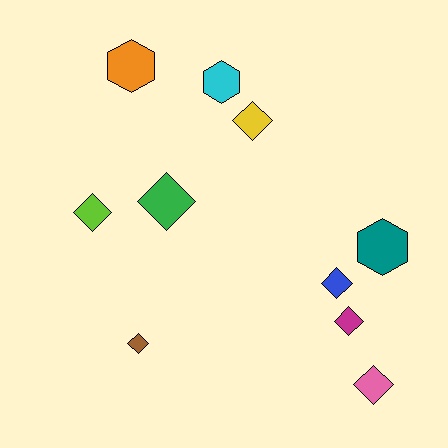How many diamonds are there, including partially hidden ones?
There are 7 diamonds.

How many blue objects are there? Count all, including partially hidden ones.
There is 1 blue object.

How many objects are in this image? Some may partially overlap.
There are 10 objects.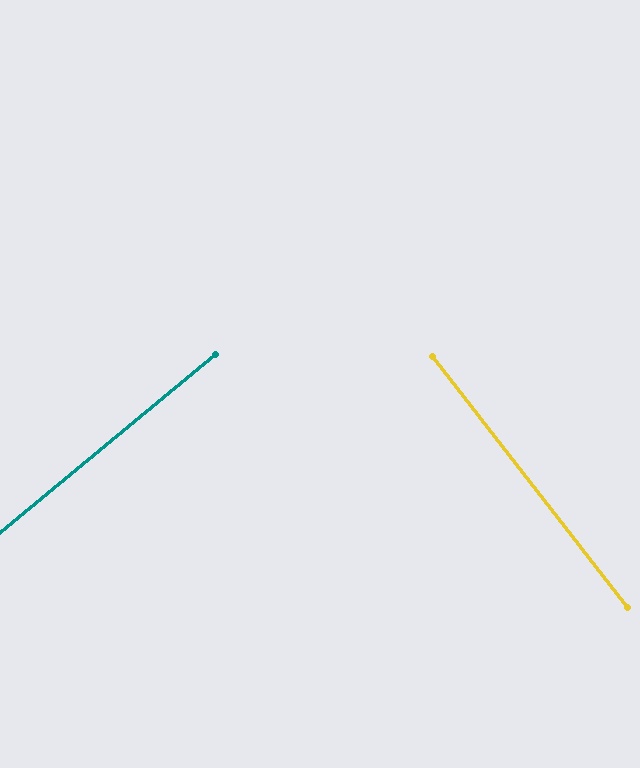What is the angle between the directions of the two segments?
Approximately 88 degrees.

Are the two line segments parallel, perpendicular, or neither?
Perpendicular — they meet at approximately 88°.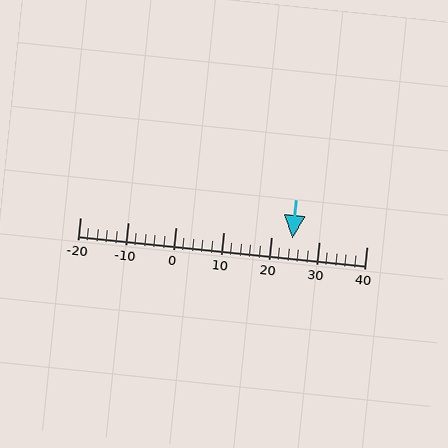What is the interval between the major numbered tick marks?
The major tick marks are spaced 10 units apart.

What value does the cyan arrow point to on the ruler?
The cyan arrow points to approximately 24.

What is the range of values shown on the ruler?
The ruler shows values from -20 to 40.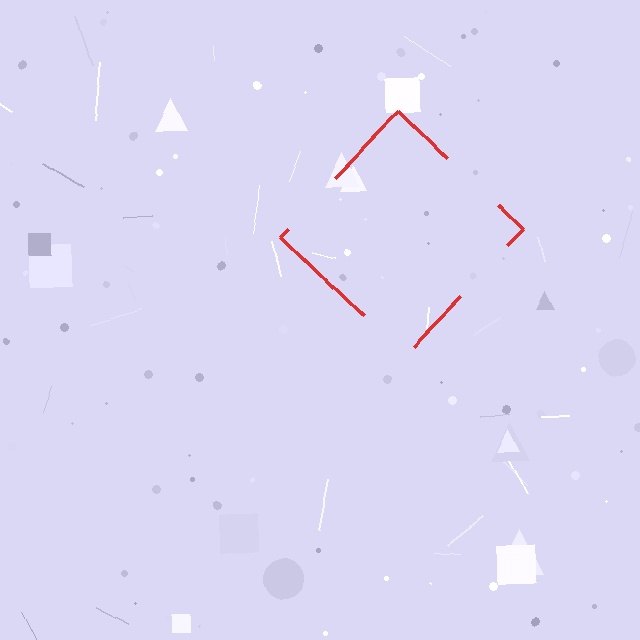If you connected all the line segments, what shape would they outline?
They would outline a diamond.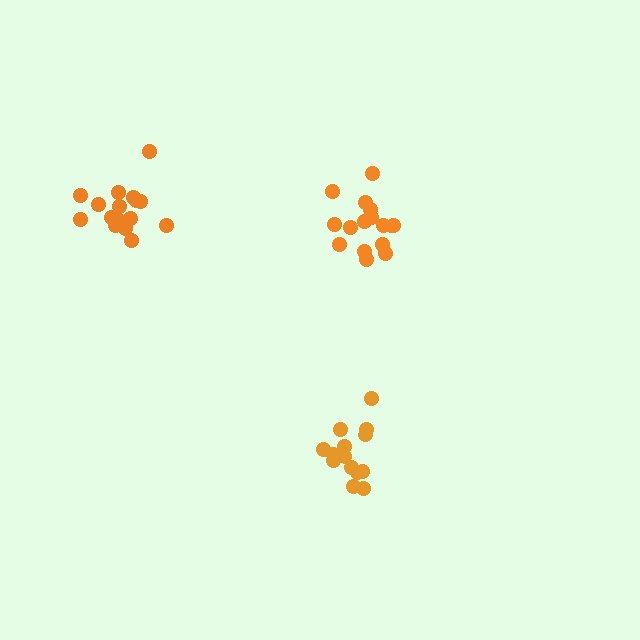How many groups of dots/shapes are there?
There are 3 groups.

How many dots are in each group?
Group 1: 14 dots, Group 2: 16 dots, Group 3: 16 dots (46 total).